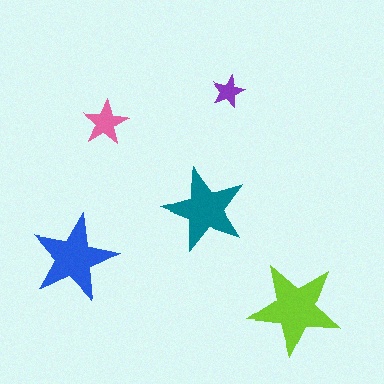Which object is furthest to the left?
The blue star is leftmost.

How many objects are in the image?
There are 5 objects in the image.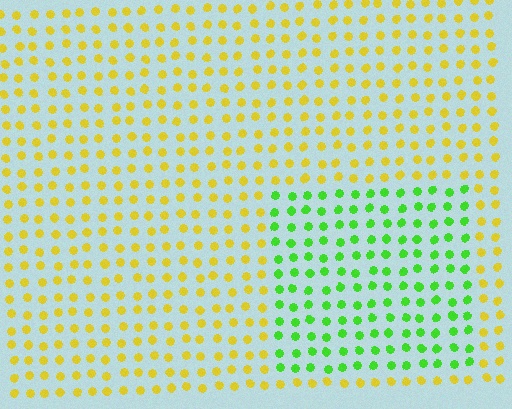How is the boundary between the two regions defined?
The boundary is defined purely by a slight shift in hue (about 59 degrees). Spacing, size, and orientation are identical on both sides.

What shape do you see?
I see a rectangle.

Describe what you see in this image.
The image is filled with small yellow elements in a uniform arrangement. A rectangle-shaped region is visible where the elements are tinted to a slightly different hue, forming a subtle color boundary.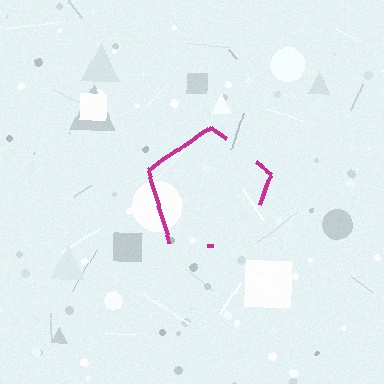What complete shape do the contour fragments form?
The contour fragments form a pentagon.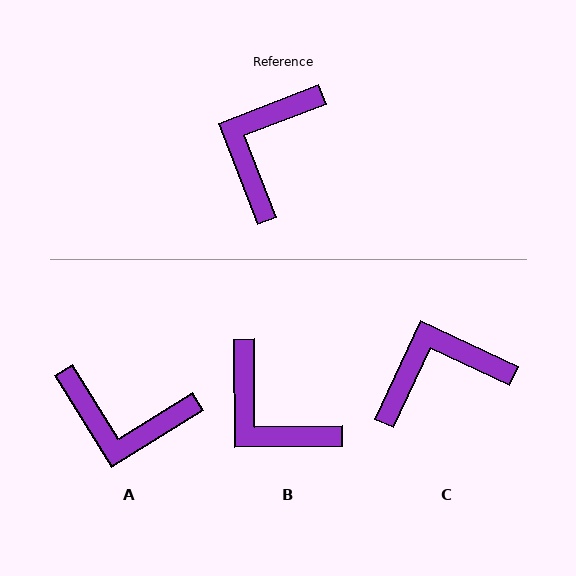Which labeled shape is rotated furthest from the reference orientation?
A, about 101 degrees away.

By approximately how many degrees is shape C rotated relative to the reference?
Approximately 46 degrees clockwise.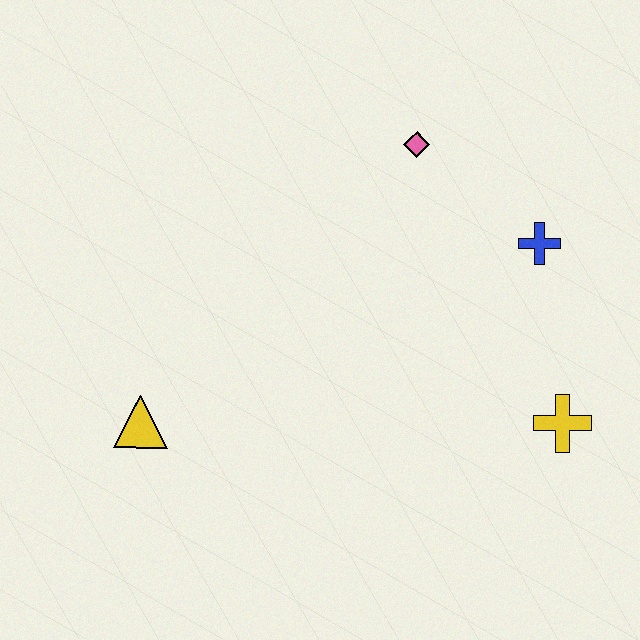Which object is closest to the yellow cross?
The blue cross is closest to the yellow cross.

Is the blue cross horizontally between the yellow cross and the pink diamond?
Yes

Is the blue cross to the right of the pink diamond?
Yes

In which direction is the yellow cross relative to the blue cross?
The yellow cross is below the blue cross.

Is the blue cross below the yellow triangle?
No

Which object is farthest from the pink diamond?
The yellow triangle is farthest from the pink diamond.